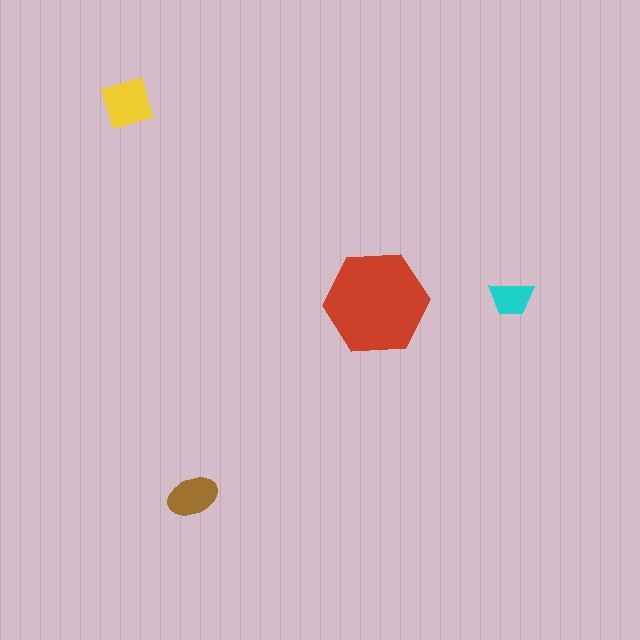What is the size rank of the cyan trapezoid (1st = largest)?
4th.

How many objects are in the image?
There are 4 objects in the image.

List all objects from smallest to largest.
The cyan trapezoid, the brown ellipse, the yellow square, the red hexagon.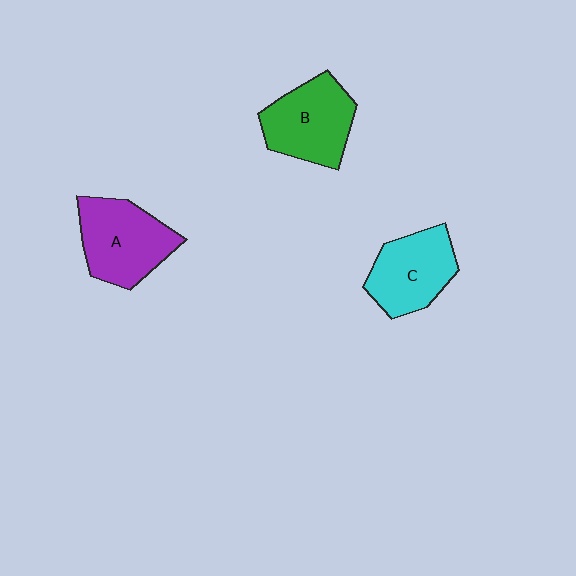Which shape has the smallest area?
Shape C (cyan).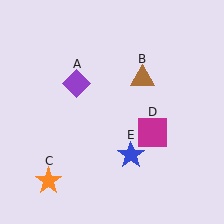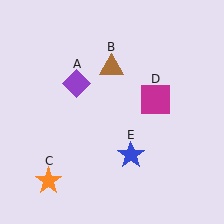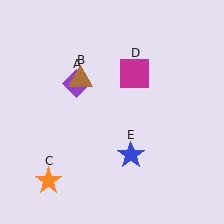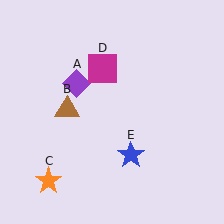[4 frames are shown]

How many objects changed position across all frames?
2 objects changed position: brown triangle (object B), magenta square (object D).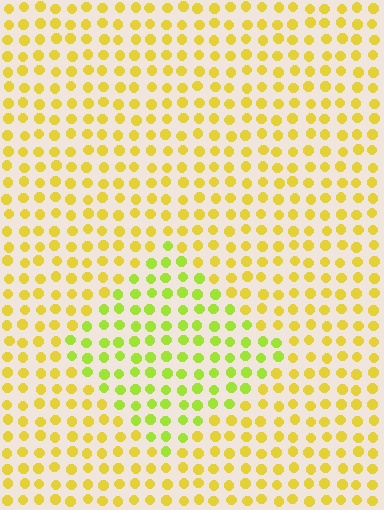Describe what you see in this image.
The image is filled with small yellow elements in a uniform arrangement. A diamond-shaped region is visible where the elements are tinted to a slightly different hue, forming a subtle color boundary.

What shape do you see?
I see a diamond.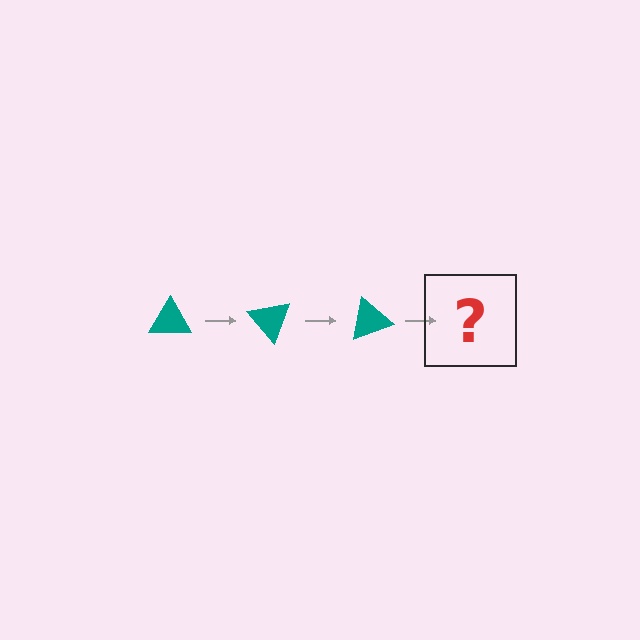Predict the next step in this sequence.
The next step is a teal triangle rotated 150 degrees.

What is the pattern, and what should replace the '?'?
The pattern is that the triangle rotates 50 degrees each step. The '?' should be a teal triangle rotated 150 degrees.